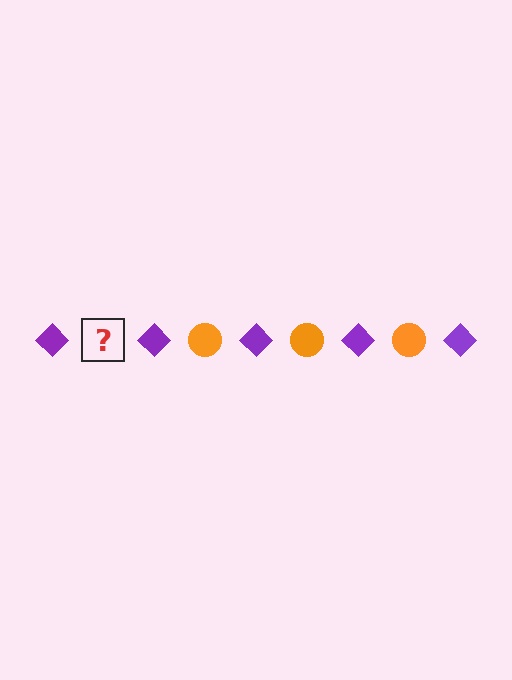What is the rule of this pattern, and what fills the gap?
The rule is that the pattern alternates between purple diamond and orange circle. The gap should be filled with an orange circle.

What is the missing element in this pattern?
The missing element is an orange circle.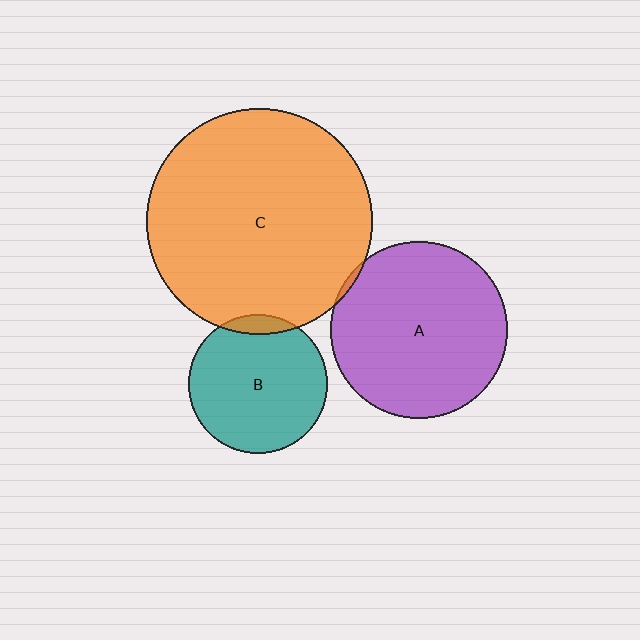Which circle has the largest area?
Circle C (orange).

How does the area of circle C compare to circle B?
Approximately 2.6 times.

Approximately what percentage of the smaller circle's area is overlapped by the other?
Approximately 5%.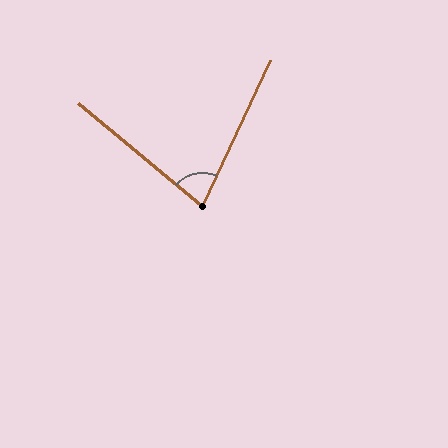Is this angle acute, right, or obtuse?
It is acute.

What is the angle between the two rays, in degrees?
Approximately 75 degrees.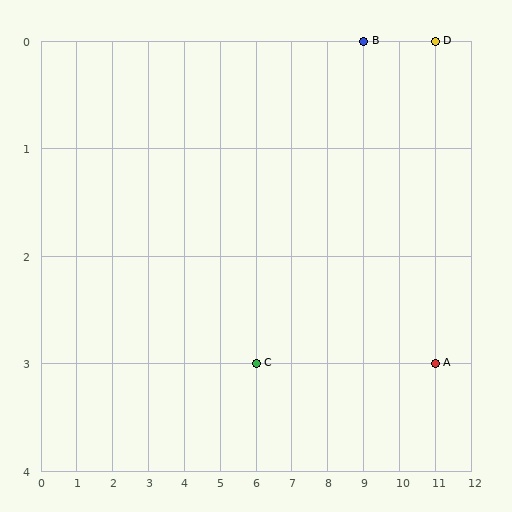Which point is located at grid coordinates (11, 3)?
Point A is at (11, 3).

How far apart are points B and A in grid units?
Points B and A are 2 columns and 3 rows apart (about 3.6 grid units diagonally).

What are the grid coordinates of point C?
Point C is at grid coordinates (6, 3).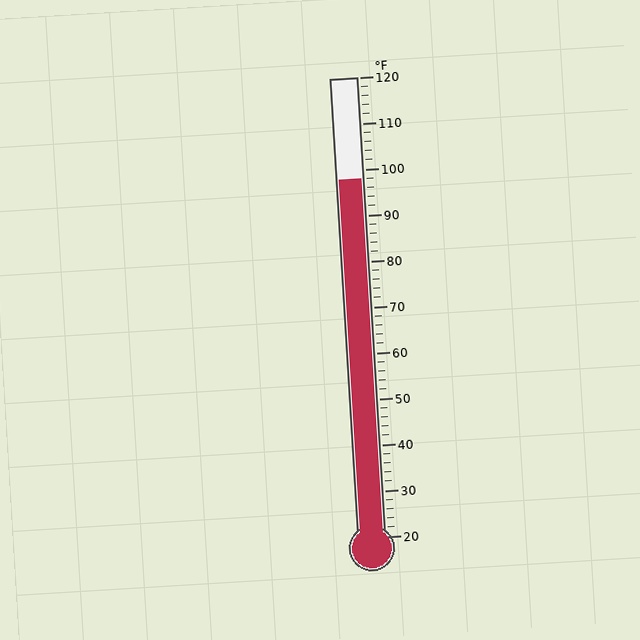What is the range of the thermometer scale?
The thermometer scale ranges from 20°F to 120°F.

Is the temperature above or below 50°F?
The temperature is above 50°F.